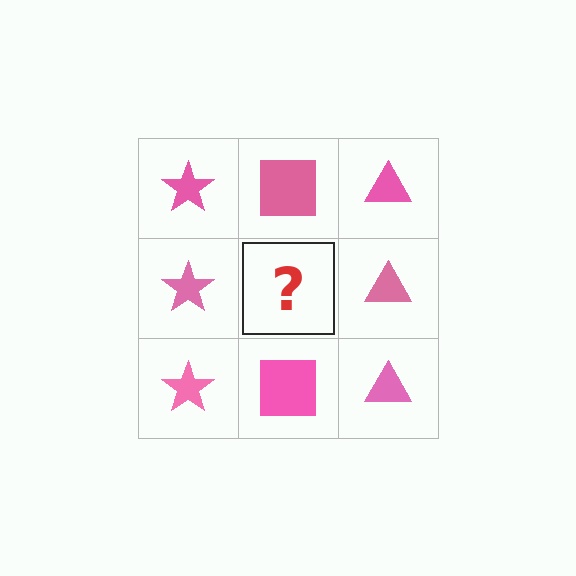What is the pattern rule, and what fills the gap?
The rule is that each column has a consistent shape. The gap should be filled with a pink square.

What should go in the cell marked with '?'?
The missing cell should contain a pink square.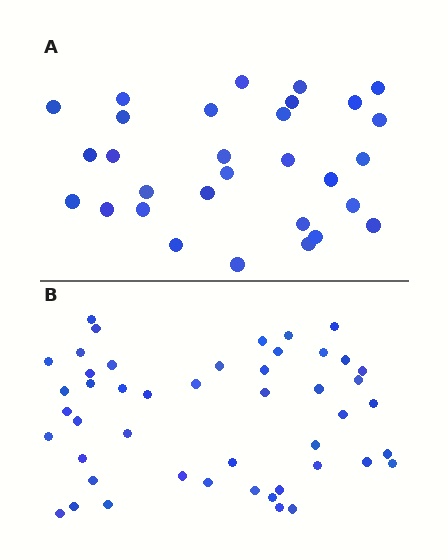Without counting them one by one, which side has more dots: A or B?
Region B (the bottom region) has more dots.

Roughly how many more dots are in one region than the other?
Region B has approximately 15 more dots than region A.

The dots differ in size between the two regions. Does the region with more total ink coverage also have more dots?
No. Region A has more total ink coverage because its dots are larger, but region B actually contains more individual dots. Total area can be misleading — the number of items is what matters here.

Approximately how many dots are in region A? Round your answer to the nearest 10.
About 30 dots.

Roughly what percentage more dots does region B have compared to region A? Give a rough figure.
About 55% more.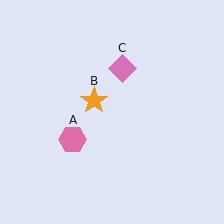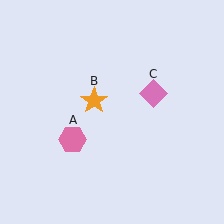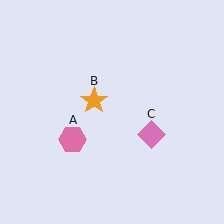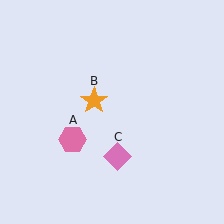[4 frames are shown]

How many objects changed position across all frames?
1 object changed position: pink diamond (object C).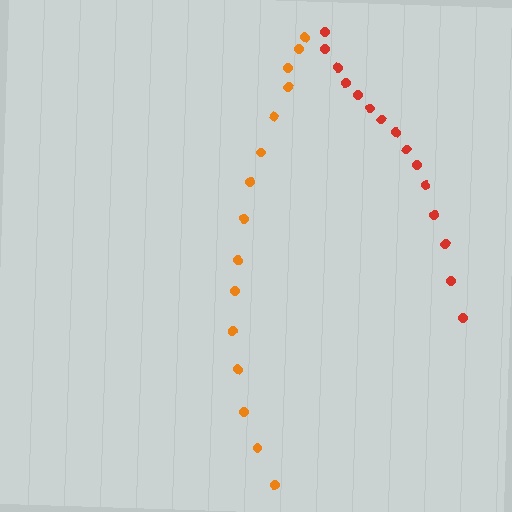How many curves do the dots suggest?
There are 2 distinct paths.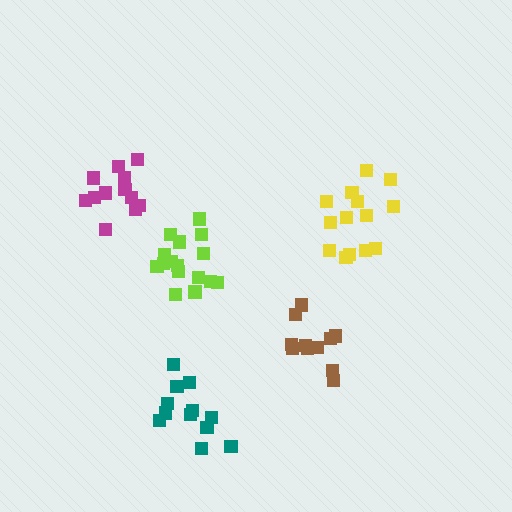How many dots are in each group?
Group 1: 16 dots, Group 2: 12 dots, Group 3: 14 dots, Group 4: 12 dots, Group 5: 12 dots (66 total).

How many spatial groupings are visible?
There are 5 spatial groupings.